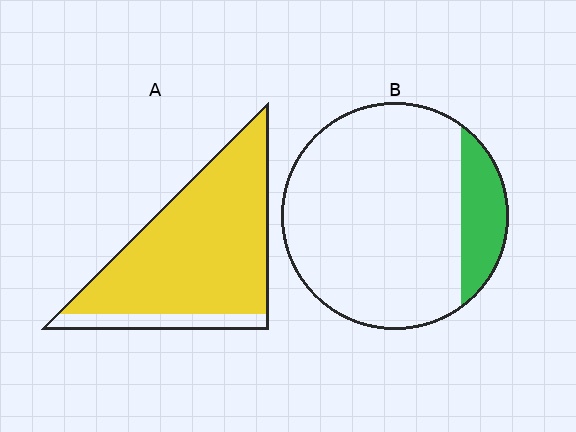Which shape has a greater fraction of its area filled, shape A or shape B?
Shape A.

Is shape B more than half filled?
No.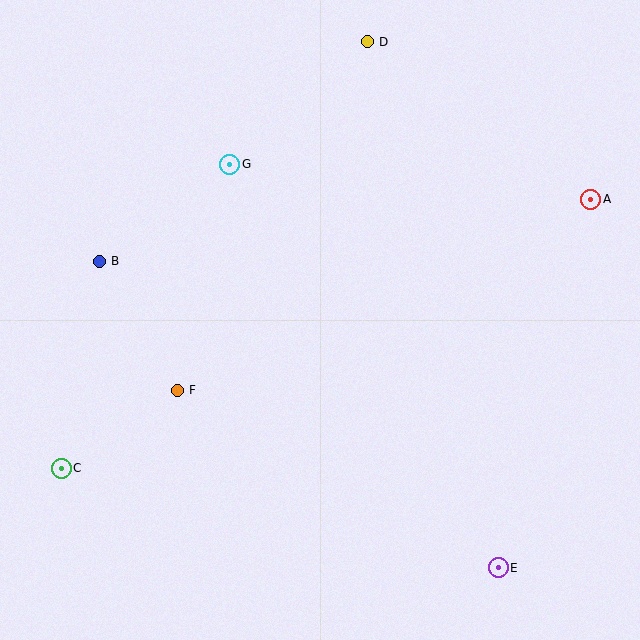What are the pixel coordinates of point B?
Point B is at (99, 261).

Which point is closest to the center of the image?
Point F at (177, 390) is closest to the center.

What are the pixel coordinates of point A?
Point A is at (591, 199).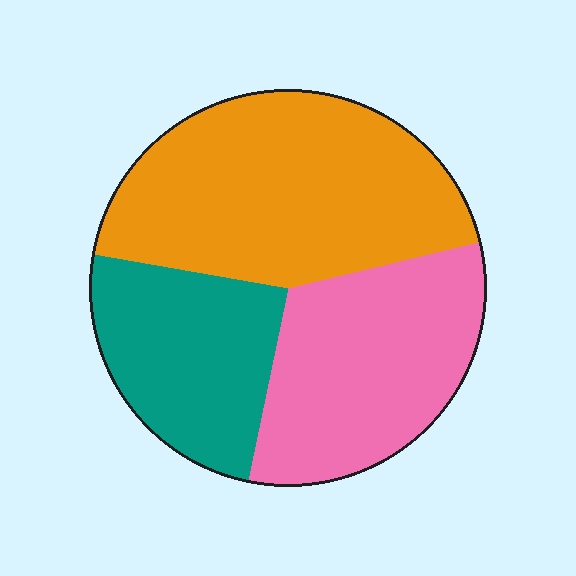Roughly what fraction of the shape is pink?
Pink covers roughly 30% of the shape.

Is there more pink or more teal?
Pink.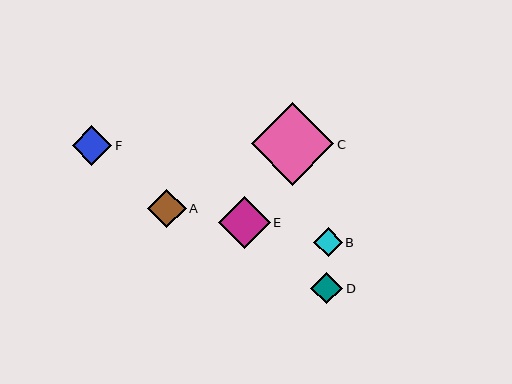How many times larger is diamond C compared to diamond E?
Diamond C is approximately 1.6 times the size of diamond E.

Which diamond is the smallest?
Diamond B is the smallest with a size of approximately 28 pixels.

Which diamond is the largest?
Diamond C is the largest with a size of approximately 82 pixels.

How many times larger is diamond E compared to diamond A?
Diamond E is approximately 1.4 times the size of diamond A.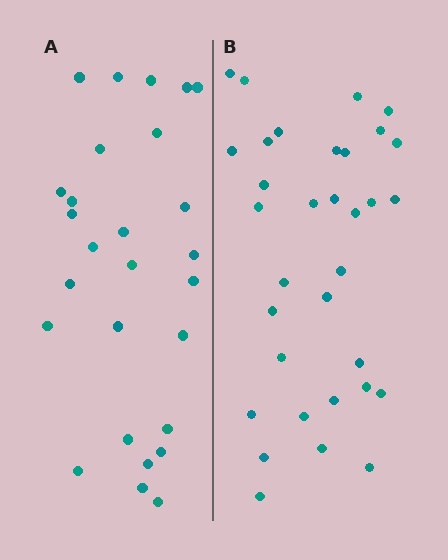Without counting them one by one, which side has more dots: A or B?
Region B (the right region) has more dots.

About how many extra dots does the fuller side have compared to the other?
Region B has about 6 more dots than region A.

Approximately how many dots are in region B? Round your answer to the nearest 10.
About 30 dots. (The exact count is 33, which rounds to 30.)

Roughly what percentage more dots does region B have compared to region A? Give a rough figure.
About 20% more.